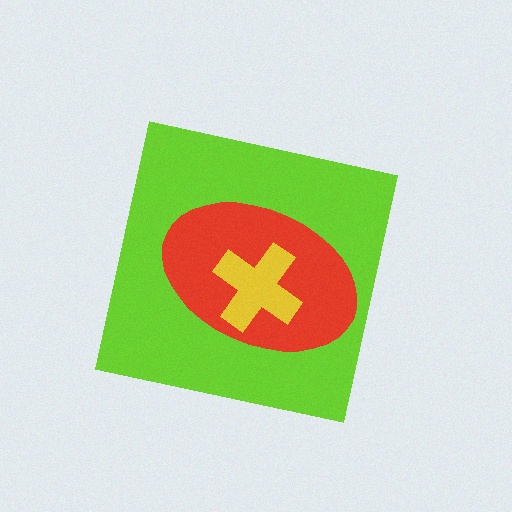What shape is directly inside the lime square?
The red ellipse.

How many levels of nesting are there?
3.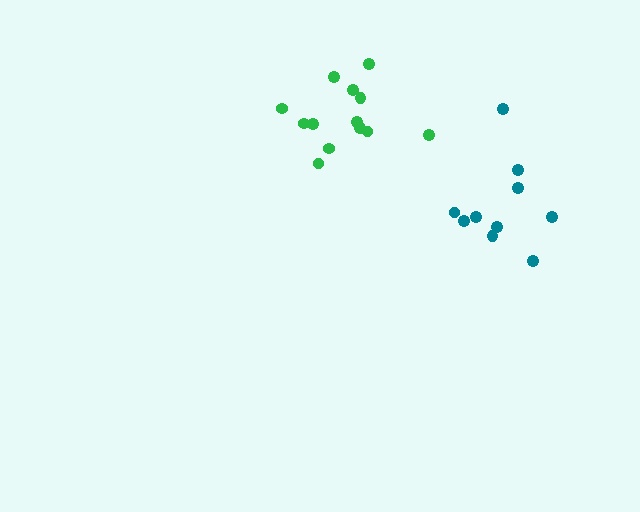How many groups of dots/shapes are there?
There are 2 groups.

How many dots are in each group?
Group 1: 13 dots, Group 2: 10 dots (23 total).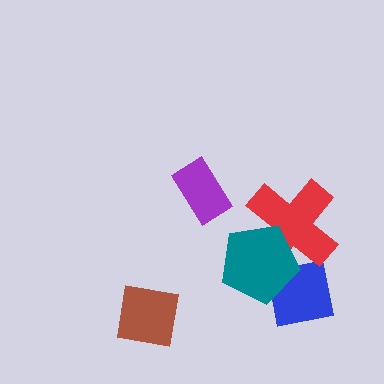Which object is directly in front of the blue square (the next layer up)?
The red cross is directly in front of the blue square.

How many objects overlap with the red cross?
2 objects overlap with the red cross.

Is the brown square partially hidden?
No, no other shape covers it.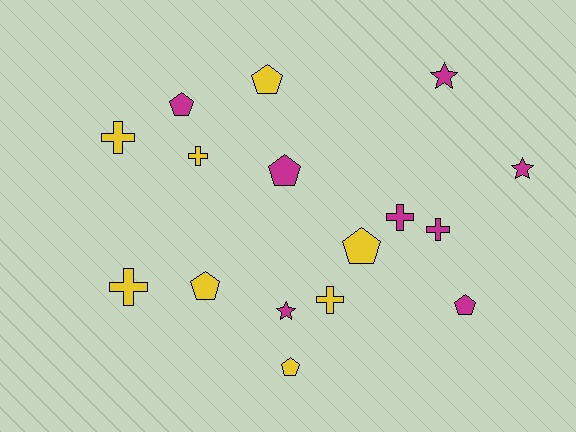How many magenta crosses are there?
There are 2 magenta crosses.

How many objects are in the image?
There are 16 objects.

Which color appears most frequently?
Yellow, with 8 objects.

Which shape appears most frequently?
Pentagon, with 7 objects.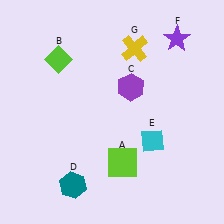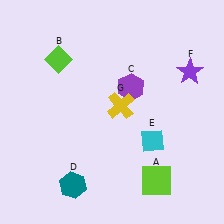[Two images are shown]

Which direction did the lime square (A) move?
The lime square (A) moved right.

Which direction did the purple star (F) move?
The purple star (F) moved down.